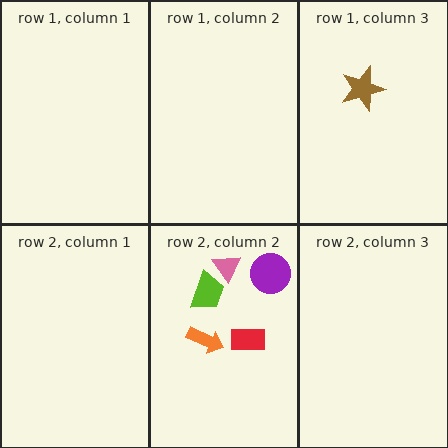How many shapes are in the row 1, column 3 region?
1.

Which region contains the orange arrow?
The row 2, column 2 region.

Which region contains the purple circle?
The row 2, column 2 region.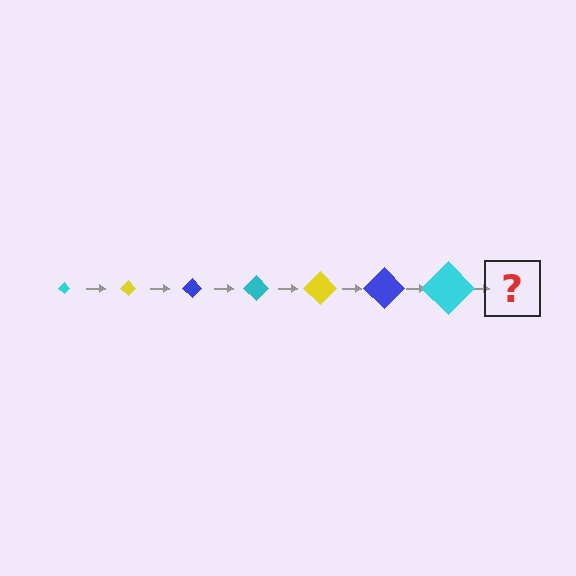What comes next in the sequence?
The next element should be a yellow diamond, larger than the previous one.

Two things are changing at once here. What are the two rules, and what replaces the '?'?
The two rules are that the diamond grows larger each step and the color cycles through cyan, yellow, and blue. The '?' should be a yellow diamond, larger than the previous one.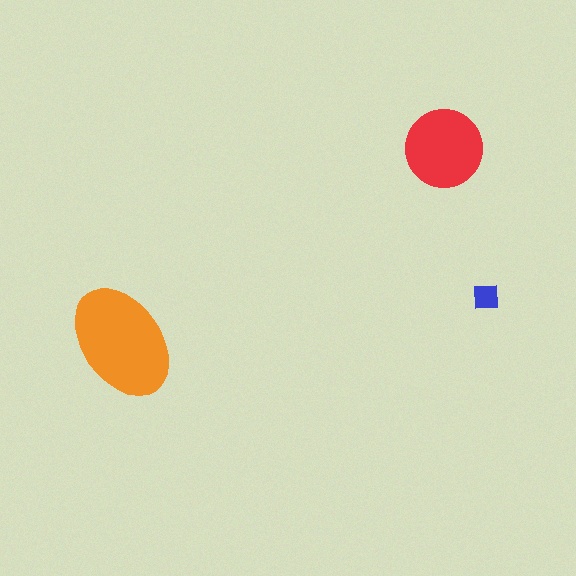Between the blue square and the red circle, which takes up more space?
The red circle.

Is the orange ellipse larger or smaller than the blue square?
Larger.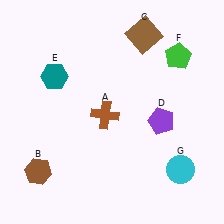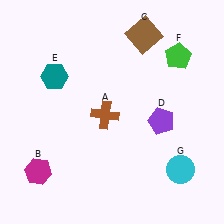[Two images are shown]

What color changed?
The hexagon (B) changed from brown in Image 1 to magenta in Image 2.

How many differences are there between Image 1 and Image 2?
There is 1 difference between the two images.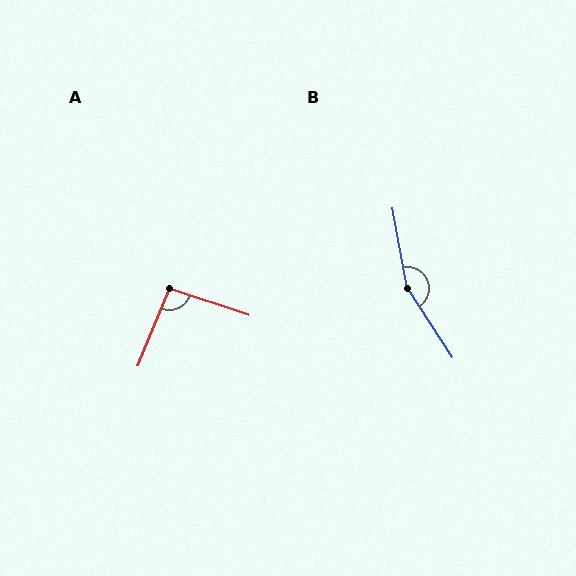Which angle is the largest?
B, at approximately 157 degrees.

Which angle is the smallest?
A, at approximately 94 degrees.